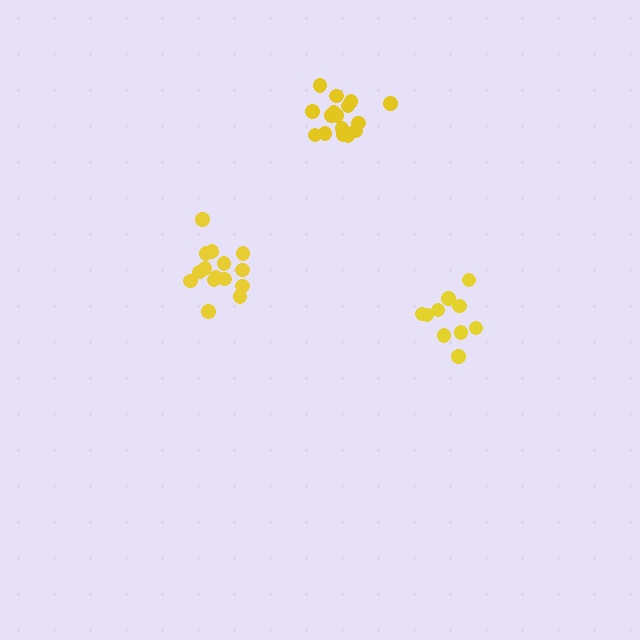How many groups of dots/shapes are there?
There are 3 groups.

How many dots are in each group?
Group 1: 10 dots, Group 2: 16 dots, Group 3: 15 dots (41 total).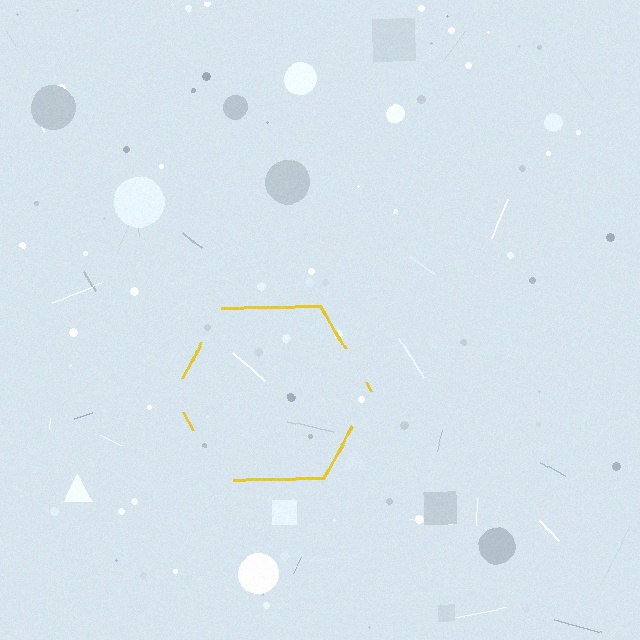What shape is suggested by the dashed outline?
The dashed outline suggests a hexagon.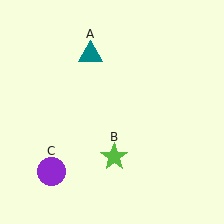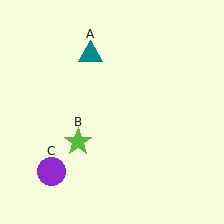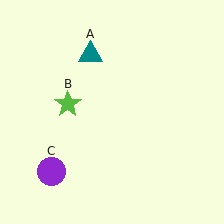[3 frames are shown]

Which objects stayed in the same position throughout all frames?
Teal triangle (object A) and purple circle (object C) remained stationary.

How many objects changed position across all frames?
1 object changed position: lime star (object B).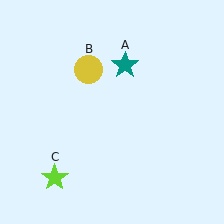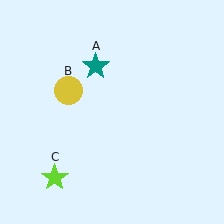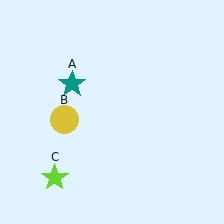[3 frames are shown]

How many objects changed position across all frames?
2 objects changed position: teal star (object A), yellow circle (object B).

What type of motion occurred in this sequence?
The teal star (object A), yellow circle (object B) rotated counterclockwise around the center of the scene.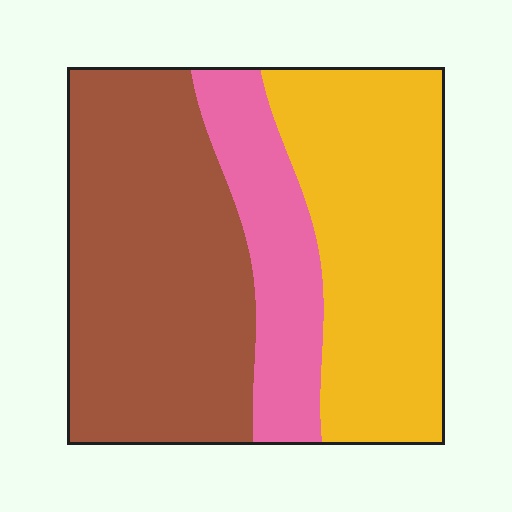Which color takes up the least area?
Pink, at roughly 20%.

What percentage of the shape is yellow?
Yellow covers about 35% of the shape.